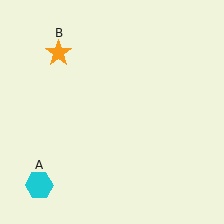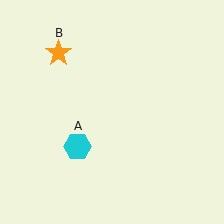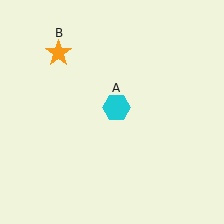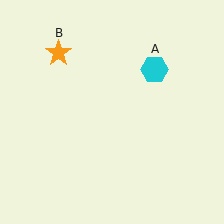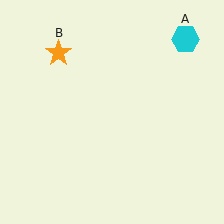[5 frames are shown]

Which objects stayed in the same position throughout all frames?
Orange star (object B) remained stationary.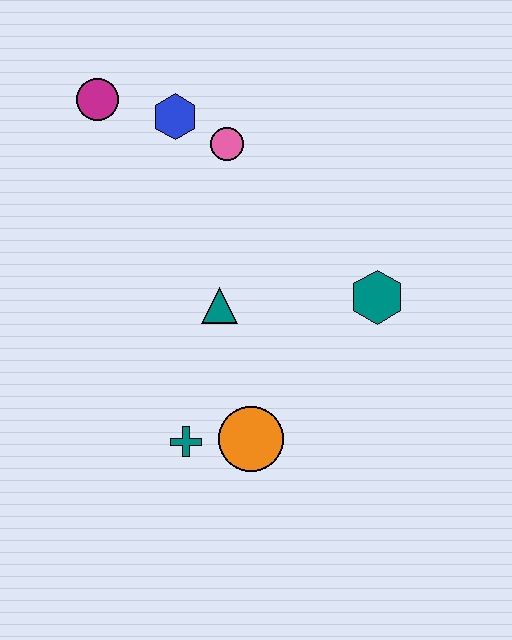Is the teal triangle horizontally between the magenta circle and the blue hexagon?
No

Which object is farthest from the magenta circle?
The orange circle is farthest from the magenta circle.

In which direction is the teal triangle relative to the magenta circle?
The teal triangle is below the magenta circle.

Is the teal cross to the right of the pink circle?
No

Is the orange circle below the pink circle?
Yes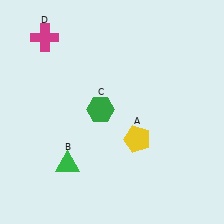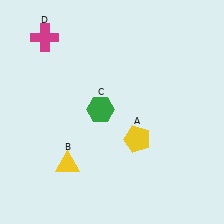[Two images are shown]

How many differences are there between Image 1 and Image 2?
There is 1 difference between the two images.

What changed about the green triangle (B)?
In Image 1, B is green. In Image 2, it changed to yellow.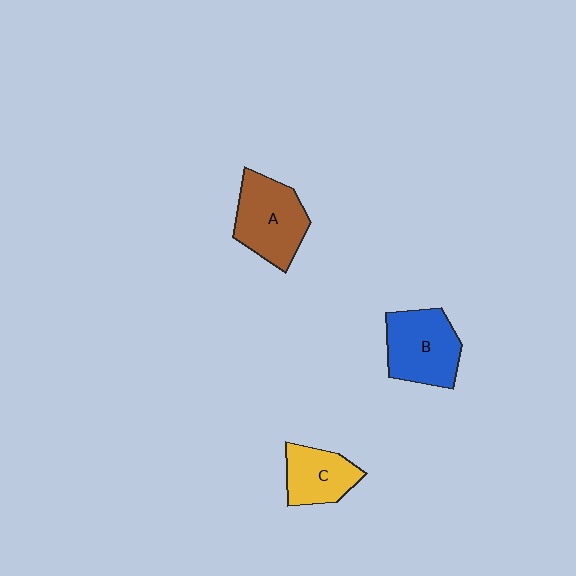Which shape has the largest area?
Shape A (brown).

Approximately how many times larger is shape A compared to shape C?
Approximately 1.4 times.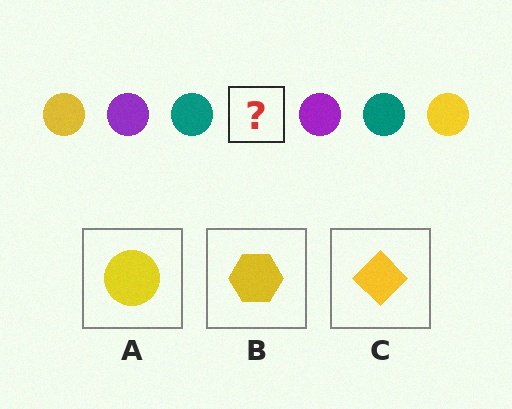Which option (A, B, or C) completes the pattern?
A.